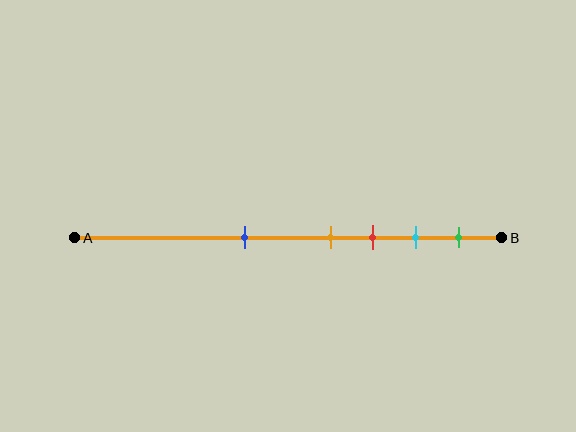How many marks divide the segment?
There are 5 marks dividing the segment.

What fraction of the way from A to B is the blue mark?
The blue mark is approximately 40% (0.4) of the way from A to B.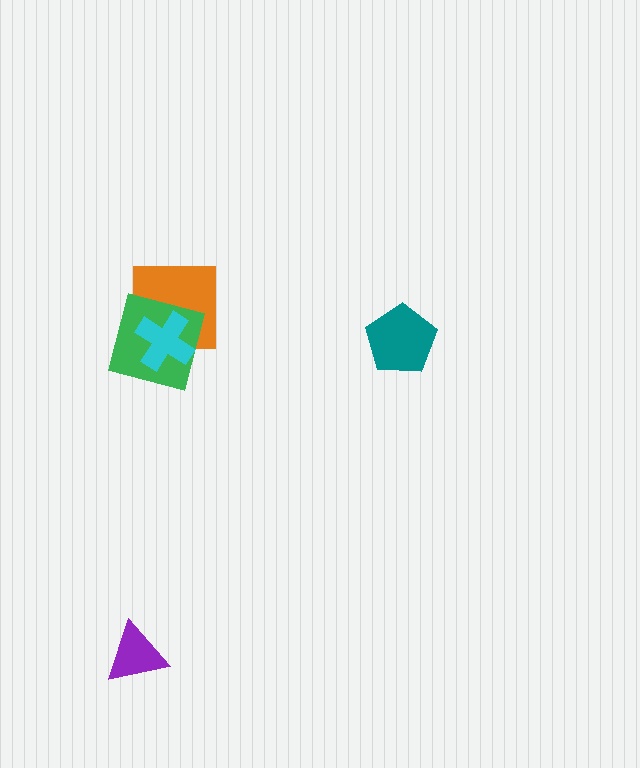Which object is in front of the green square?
The cyan cross is in front of the green square.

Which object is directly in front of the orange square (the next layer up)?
The green square is directly in front of the orange square.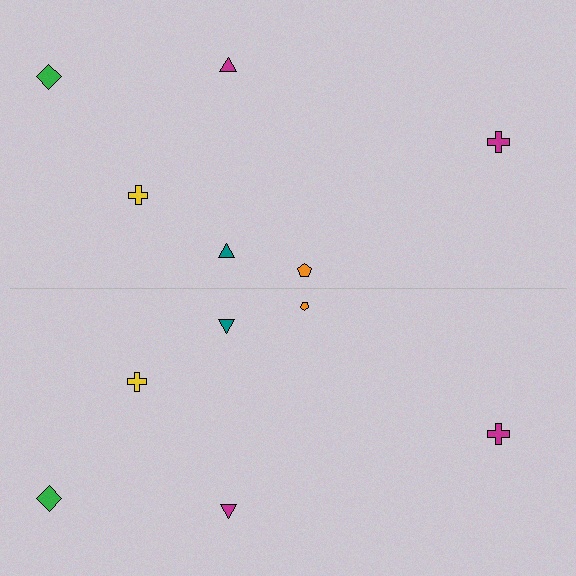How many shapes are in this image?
There are 12 shapes in this image.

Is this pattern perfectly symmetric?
No, the pattern is not perfectly symmetric. The orange pentagon on the bottom side has a different size than its mirror counterpart.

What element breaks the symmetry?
The orange pentagon on the bottom side has a different size than its mirror counterpart.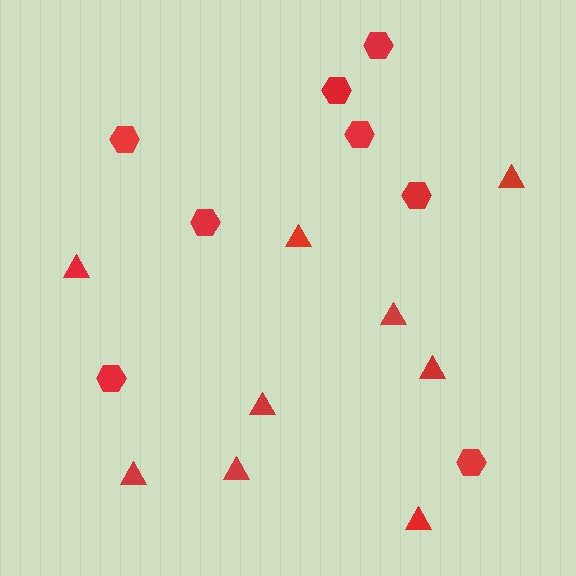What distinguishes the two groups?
There are 2 groups: one group of triangles (9) and one group of hexagons (8).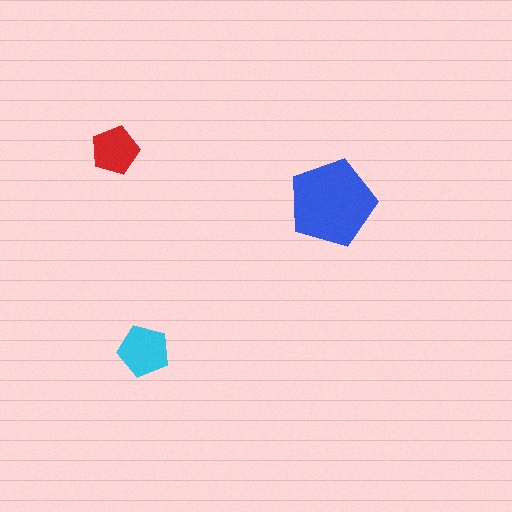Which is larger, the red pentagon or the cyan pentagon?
The cyan one.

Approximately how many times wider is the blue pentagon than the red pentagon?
About 2 times wider.